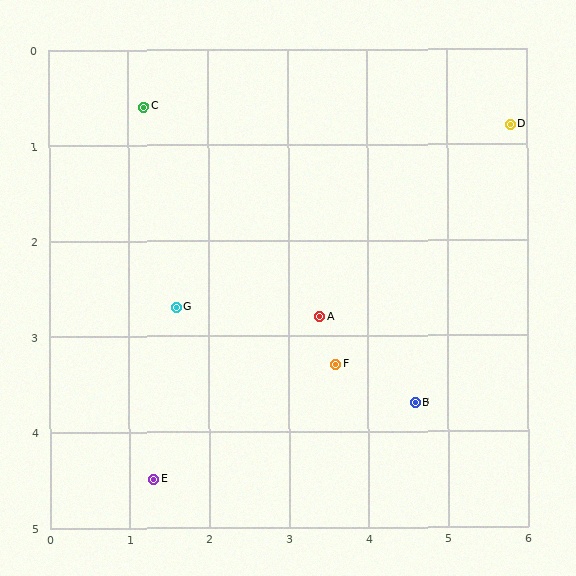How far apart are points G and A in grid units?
Points G and A are about 1.8 grid units apart.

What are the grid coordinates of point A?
Point A is at approximately (3.4, 2.8).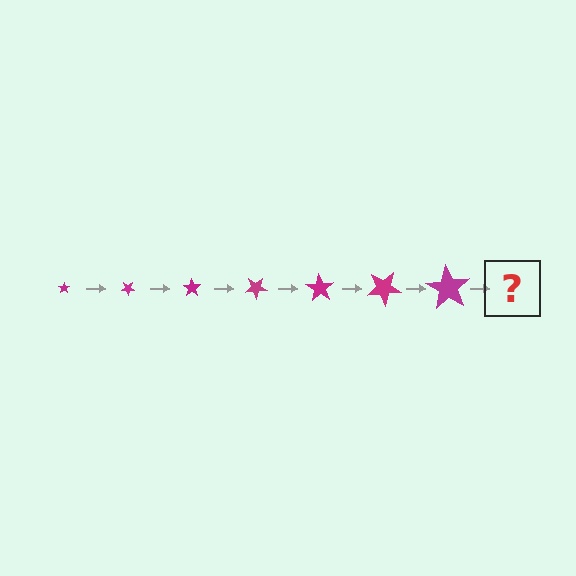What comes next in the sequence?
The next element should be a star, larger than the previous one and rotated 245 degrees from the start.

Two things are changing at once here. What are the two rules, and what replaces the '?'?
The two rules are that the star grows larger each step and it rotates 35 degrees each step. The '?' should be a star, larger than the previous one and rotated 245 degrees from the start.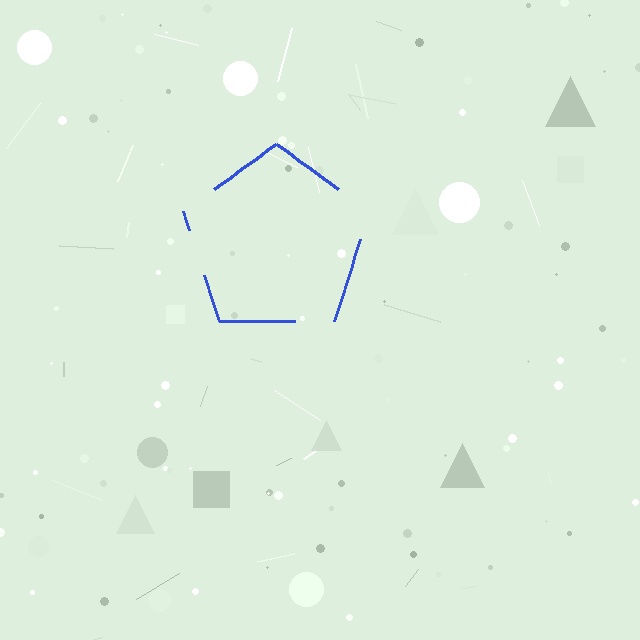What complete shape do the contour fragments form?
The contour fragments form a pentagon.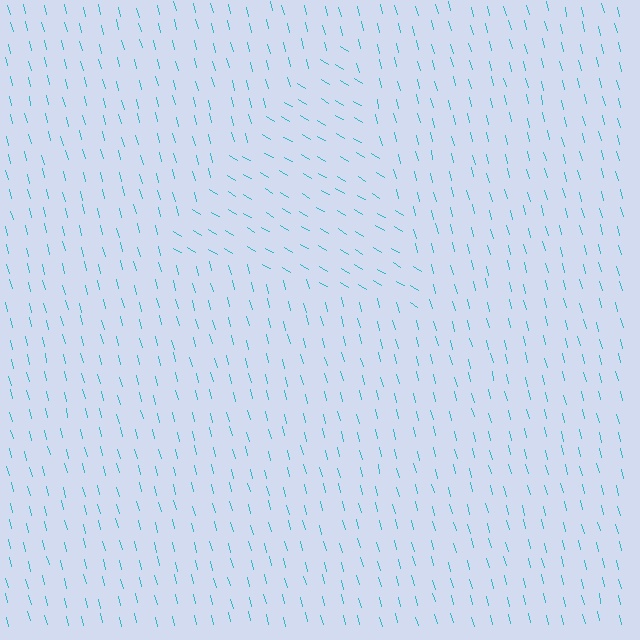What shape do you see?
I see a triangle.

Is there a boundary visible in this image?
Yes, there is a texture boundary formed by a change in line orientation.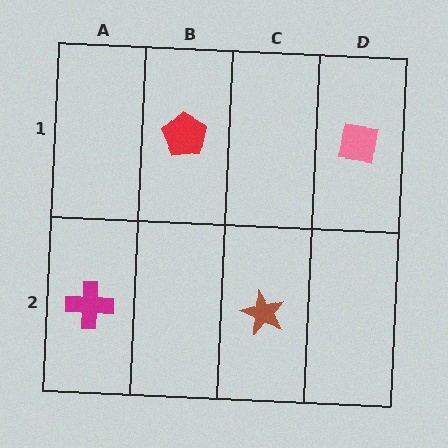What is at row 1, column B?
A red pentagon.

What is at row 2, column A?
A magenta cross.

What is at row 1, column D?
A pink square.